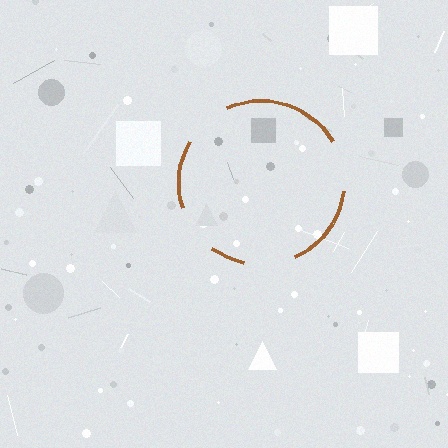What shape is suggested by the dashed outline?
The dashed outline suggests a circle.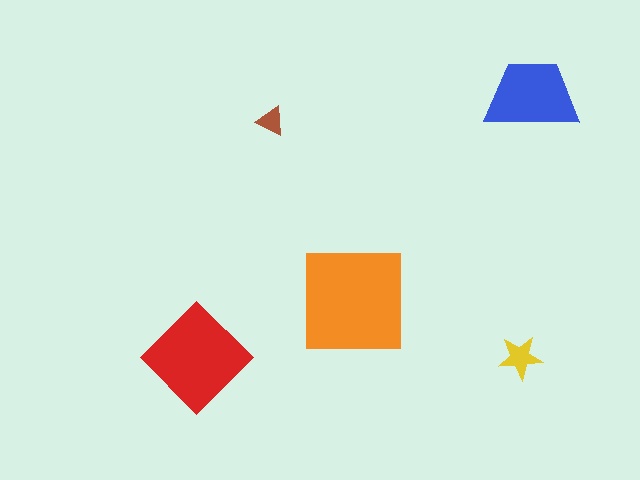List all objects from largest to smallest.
The orange square, the red diamond, the blue trapezoid, the yellow star, the brown triangle.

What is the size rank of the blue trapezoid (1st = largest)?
3rd.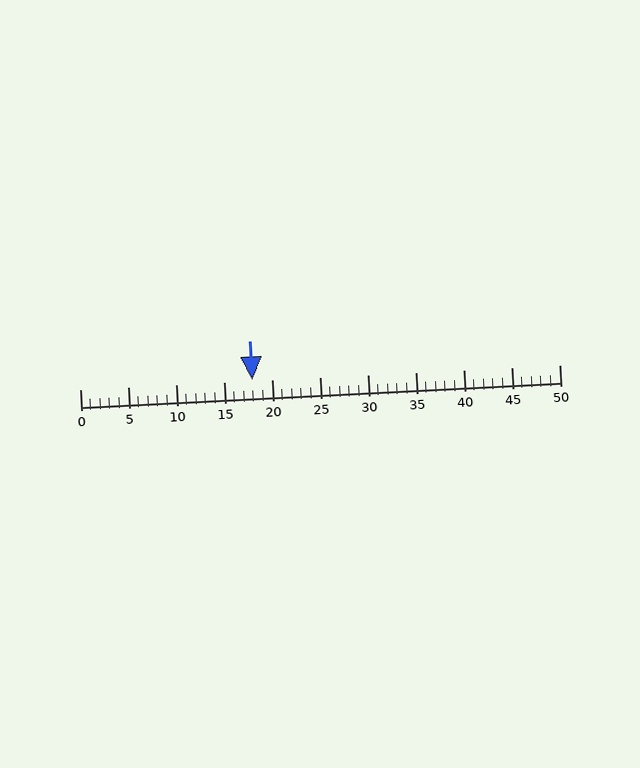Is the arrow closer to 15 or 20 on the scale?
The arrow is closer to 20.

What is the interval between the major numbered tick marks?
The major tick marks are spaced 5 units apart.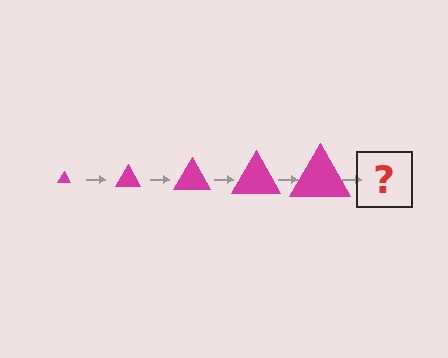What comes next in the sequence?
The next element should be a magenta triangle, larger than the previous one.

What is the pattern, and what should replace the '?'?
The pattern is that the triangle gets progressively larger each step. The '?' should be a magenta triangle, larger than the previous one.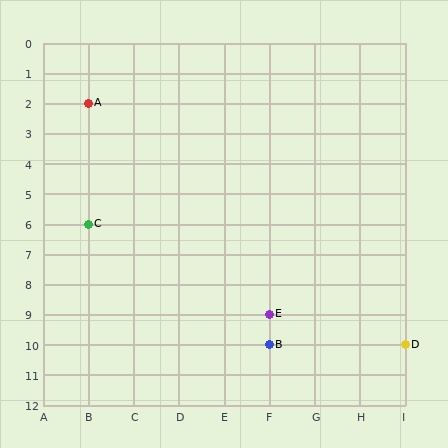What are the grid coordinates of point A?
Point A is at grid coordinates (B, 2).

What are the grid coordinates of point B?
Point B is at grid coordinates (F, 10).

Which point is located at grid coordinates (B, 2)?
Point A is at (B, 2).